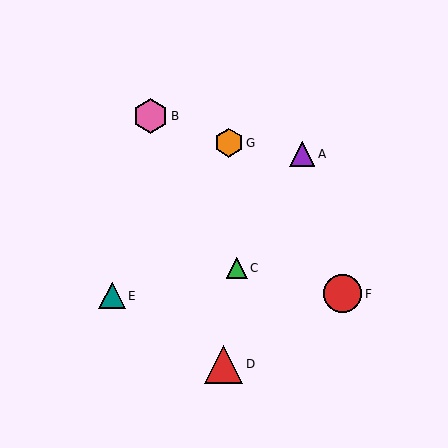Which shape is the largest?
The red circle (labeled F) is the largest.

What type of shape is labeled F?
Shape F is a red circle.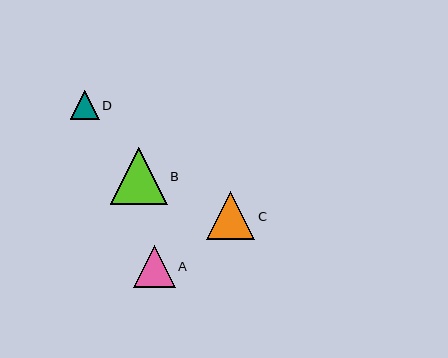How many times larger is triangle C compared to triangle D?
Triangle C is approximately 1.7 times the size of triangle D.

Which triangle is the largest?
Triangle B is the largest with a size of approximately 56 pixels.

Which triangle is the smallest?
Triangle D is the smallest with a size of approximately 29 pixels.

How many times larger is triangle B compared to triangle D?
Triangle B is approximately 2.0 times the size of triangle D.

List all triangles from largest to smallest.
From largest to smallest: B, C, A, D.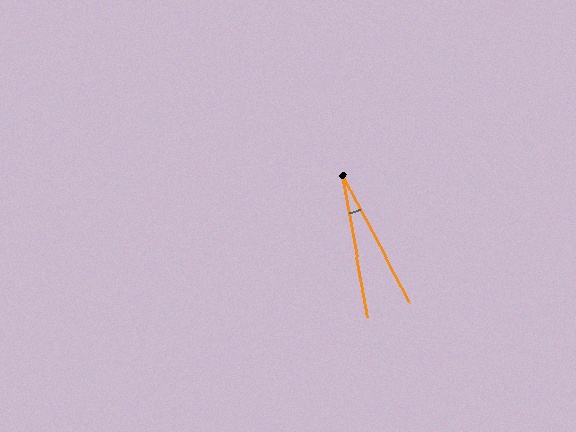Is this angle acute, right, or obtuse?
It is acute.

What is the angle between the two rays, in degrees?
Approximately 18 degrees.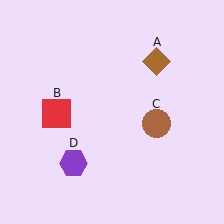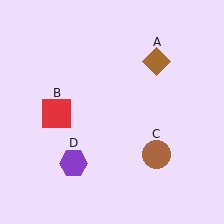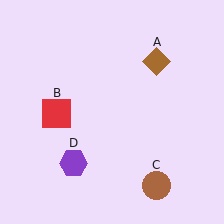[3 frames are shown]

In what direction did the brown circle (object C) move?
The brown circle (object C) moved down.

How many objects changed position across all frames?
1 object changed position: brown circle (object C).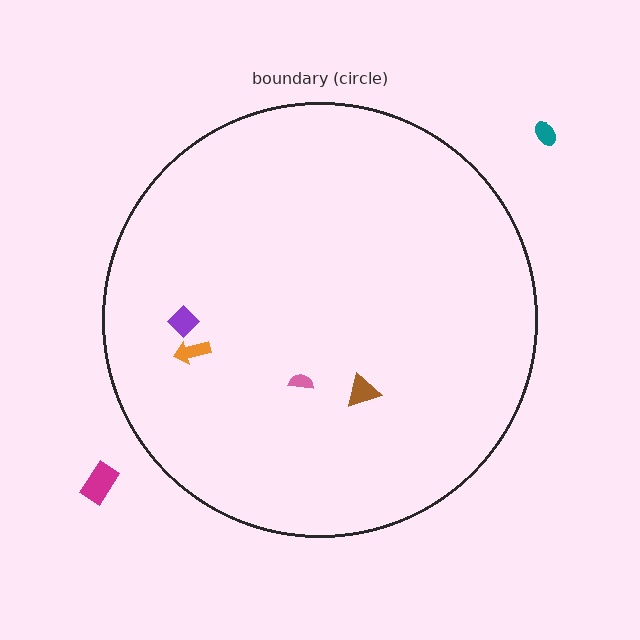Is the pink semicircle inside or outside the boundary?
Inside.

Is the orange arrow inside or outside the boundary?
Inside.